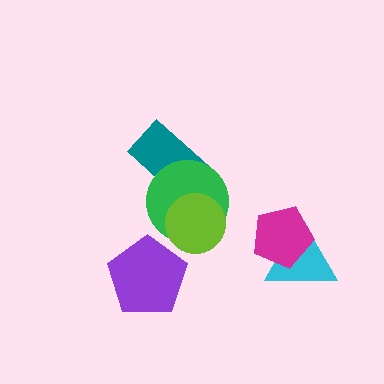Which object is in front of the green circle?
The lime circle is in front of the green circle.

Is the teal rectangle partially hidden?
Yes, it is partially covered by another shape.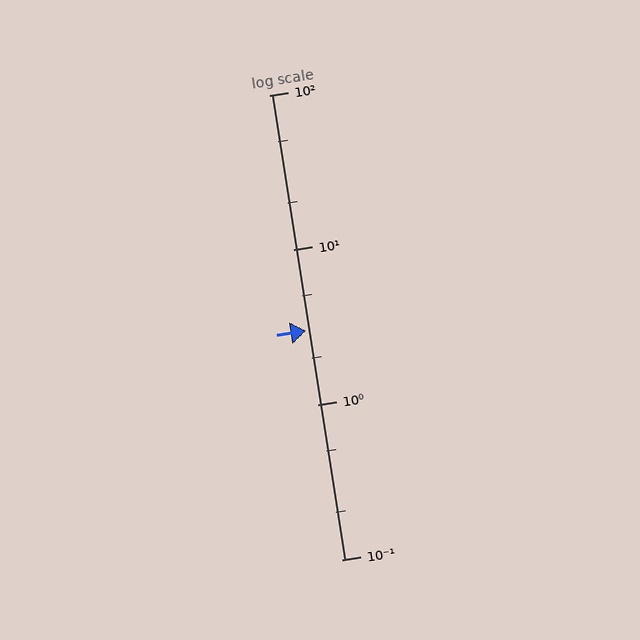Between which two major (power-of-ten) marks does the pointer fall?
The pointer is between 1 and 10.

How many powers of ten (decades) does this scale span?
The scale spans 3 decades, from 0.1 to 100.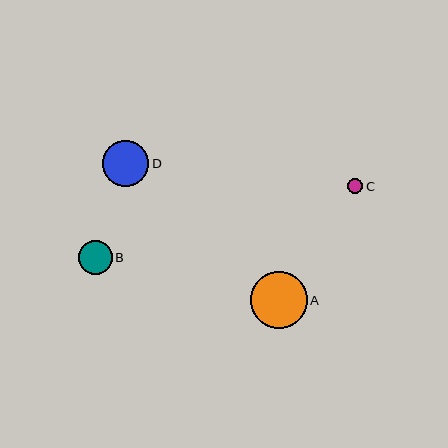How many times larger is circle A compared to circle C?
Circle A is approximately 3.8 times the size of circle C.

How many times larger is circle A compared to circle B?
Circle A is approximately 1.7 times the size of circle B.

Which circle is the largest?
Circle A is the largest with a size of approximately 57 pixels.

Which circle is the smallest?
Circle C is the smallest with a size of approximately 15 pixels.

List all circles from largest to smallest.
From largest to smallest: A, D, B, C.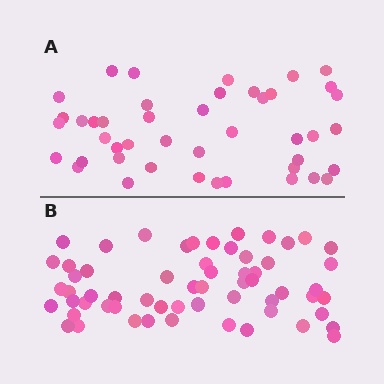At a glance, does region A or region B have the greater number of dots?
Region B (the bottom region) has more dots.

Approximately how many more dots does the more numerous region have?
Region B has approximately 15 more dots than region A.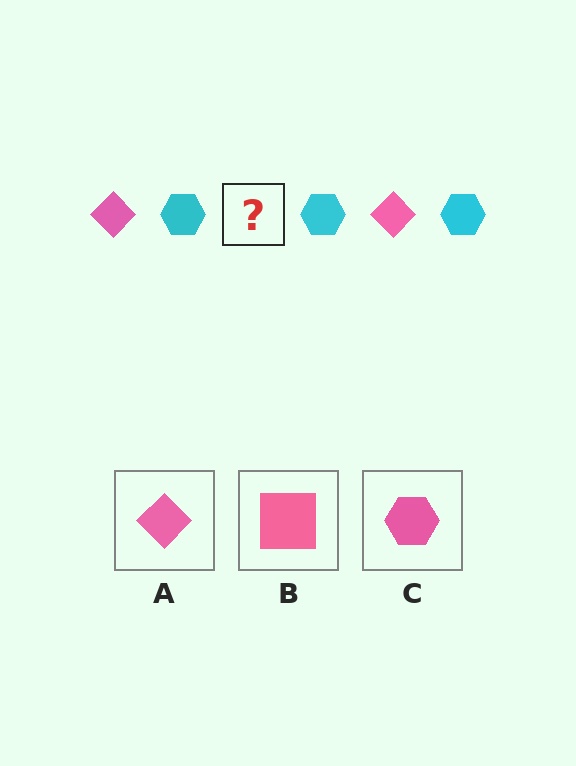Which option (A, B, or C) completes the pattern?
A.